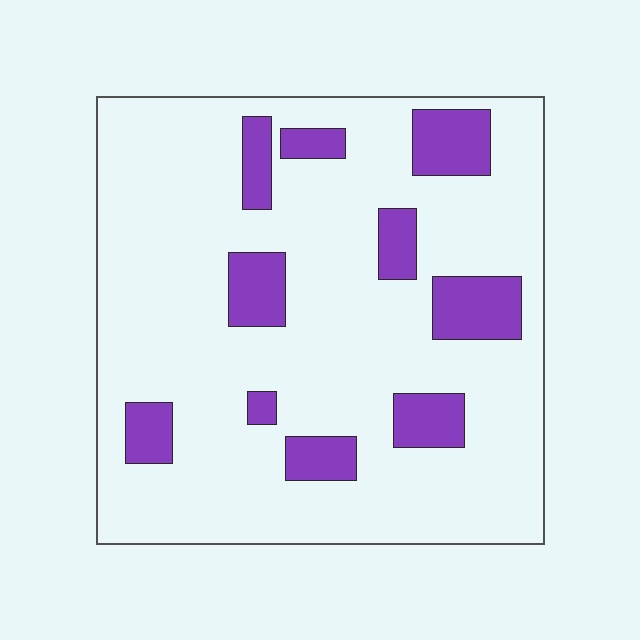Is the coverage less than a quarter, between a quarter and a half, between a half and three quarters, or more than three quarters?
Less than a quarter.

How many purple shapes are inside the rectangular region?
10.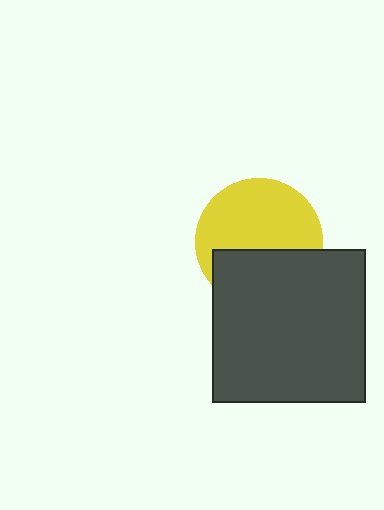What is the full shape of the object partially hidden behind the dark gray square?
The partially hidden object is a yellow circle.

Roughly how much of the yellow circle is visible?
About half of it is visible (roughly 60%).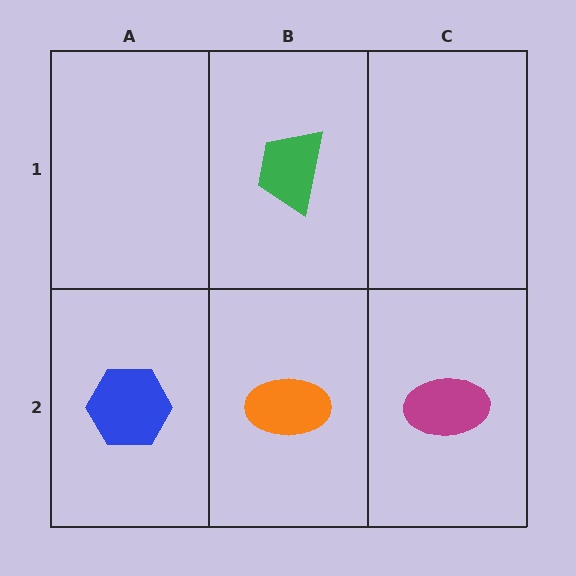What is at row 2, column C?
A magenta ellipse.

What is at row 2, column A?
A blue hexagon.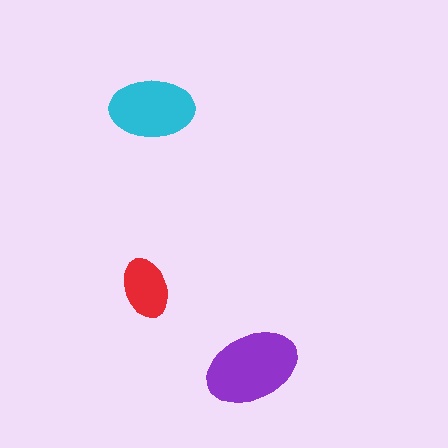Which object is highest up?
The cyan ellipse is topmost.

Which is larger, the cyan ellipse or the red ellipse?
The cyan one.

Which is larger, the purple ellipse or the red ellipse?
The purple one.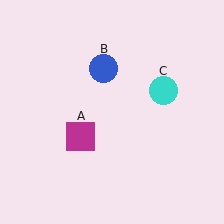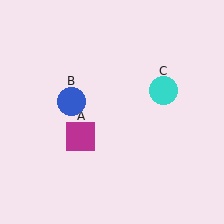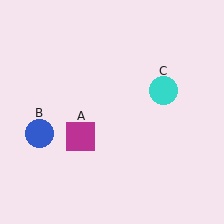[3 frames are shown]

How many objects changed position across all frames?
1 object changed position: blue circle (object B).